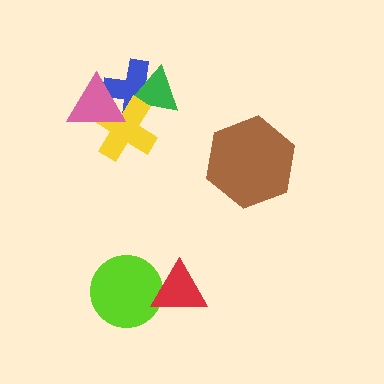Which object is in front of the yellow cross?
The pink triangle is in front of the yellow cross.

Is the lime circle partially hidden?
Yes, it is partially covered by another shape.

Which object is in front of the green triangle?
The yellow cross is in front of the green triangle.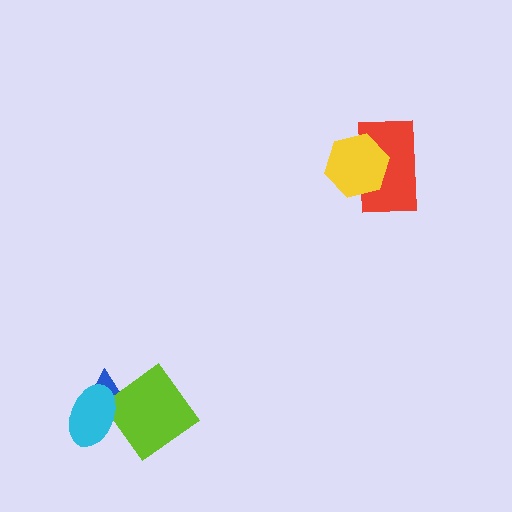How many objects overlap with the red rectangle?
1 object overlaps with the red rectangle.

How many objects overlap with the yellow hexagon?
1 object overlaps with the yellow hexagon.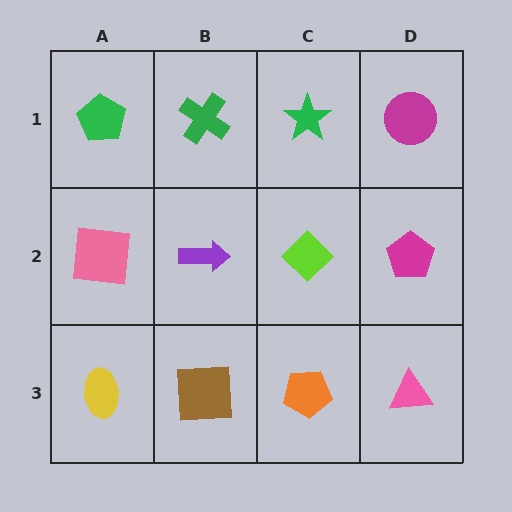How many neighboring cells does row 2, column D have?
3.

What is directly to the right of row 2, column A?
A purple arrow.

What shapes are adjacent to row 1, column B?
A purple arrow (row 2, column B), a green pentagon (row 1, column A), a green star (row 1, column C).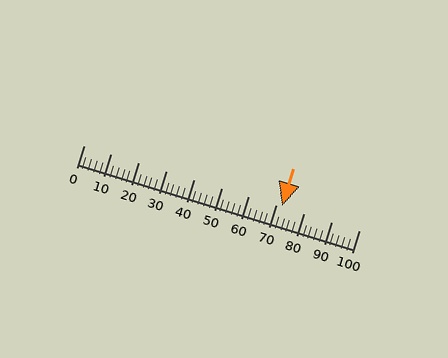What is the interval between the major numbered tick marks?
The major tick marks are spaced 10 units apart.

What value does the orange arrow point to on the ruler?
The orange arrow points to approximately 72.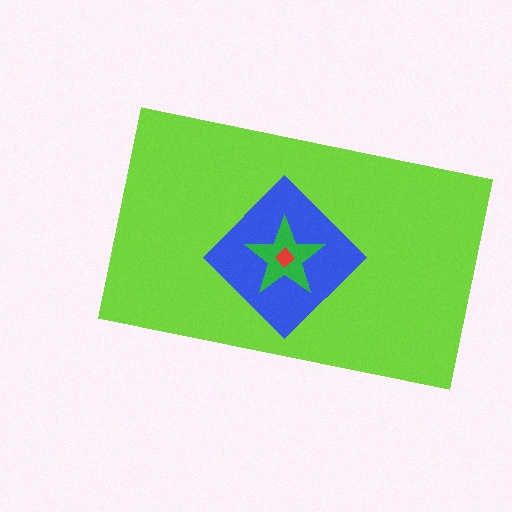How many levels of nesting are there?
4.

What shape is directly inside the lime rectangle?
The blue diamond.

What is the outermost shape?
The lime rectangle.